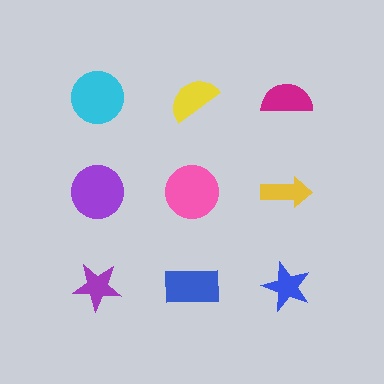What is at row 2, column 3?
A yellow arrow.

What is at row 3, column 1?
A purple star.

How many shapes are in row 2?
3 shapes.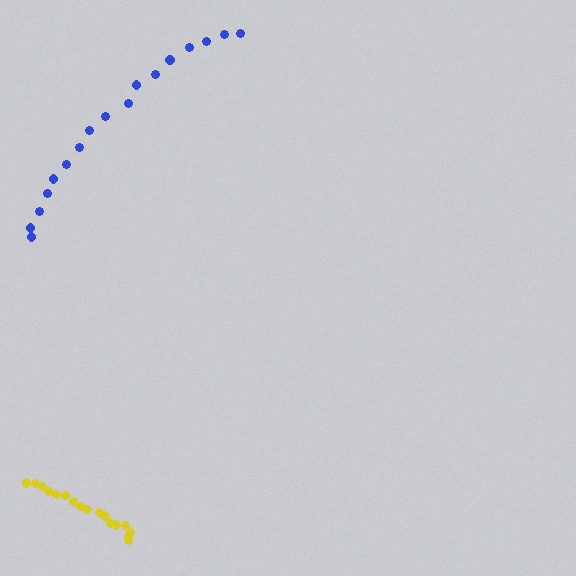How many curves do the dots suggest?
There are 2 distinct paths.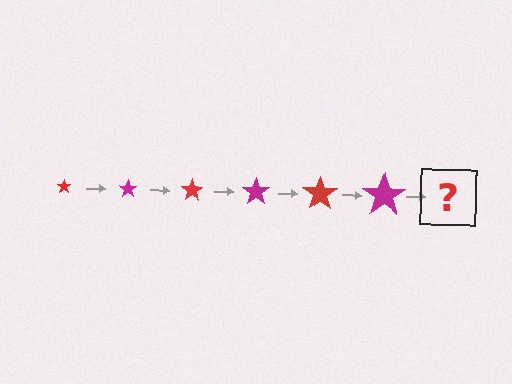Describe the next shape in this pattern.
It should be a red star, larger than the previous one.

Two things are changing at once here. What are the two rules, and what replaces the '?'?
The two rules are that the star grows larger each step and the color cycles through red and magenta. The '?' should be a red star, larger than the previous one.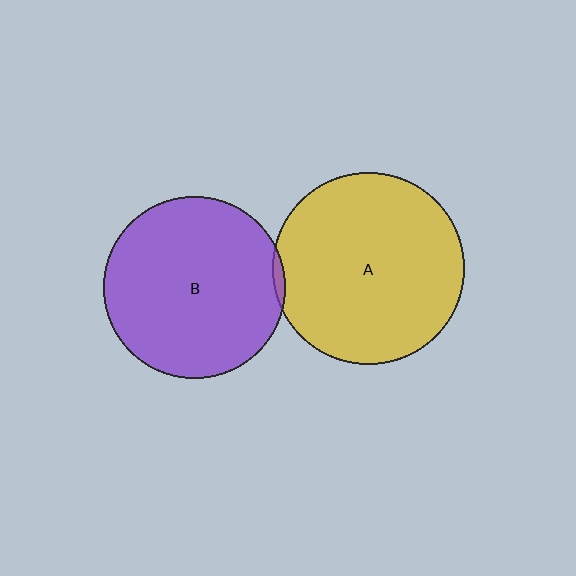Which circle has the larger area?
Circle A (yellow).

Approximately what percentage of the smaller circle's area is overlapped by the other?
Approximately 5%.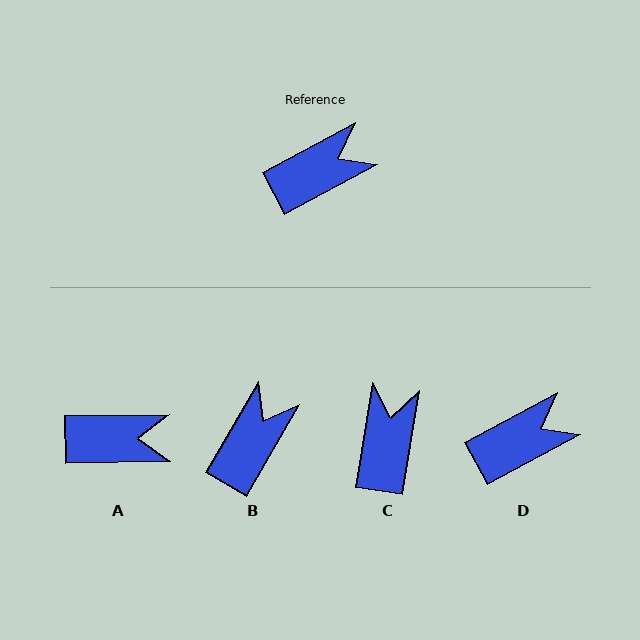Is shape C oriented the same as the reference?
No, it is off by about 53 degrees.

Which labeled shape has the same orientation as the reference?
D.